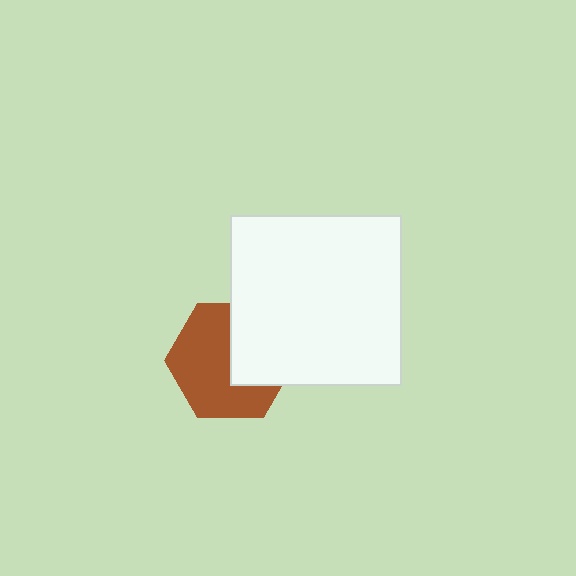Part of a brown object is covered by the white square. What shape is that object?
It is a hexagon.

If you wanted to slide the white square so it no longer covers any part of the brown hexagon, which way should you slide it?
Slide it right — that is the most direct way to separate the two shapes.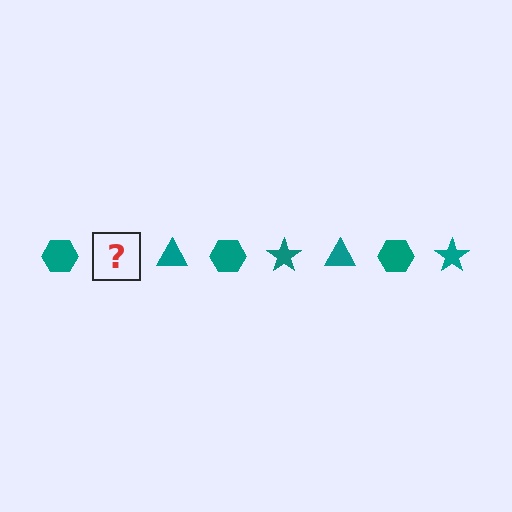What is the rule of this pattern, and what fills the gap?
The rule is that the pattern cycles through hexagon, star, triangle shapes in teal. The gap should be filled with a teal star.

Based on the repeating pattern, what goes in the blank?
The blank should be a teal star.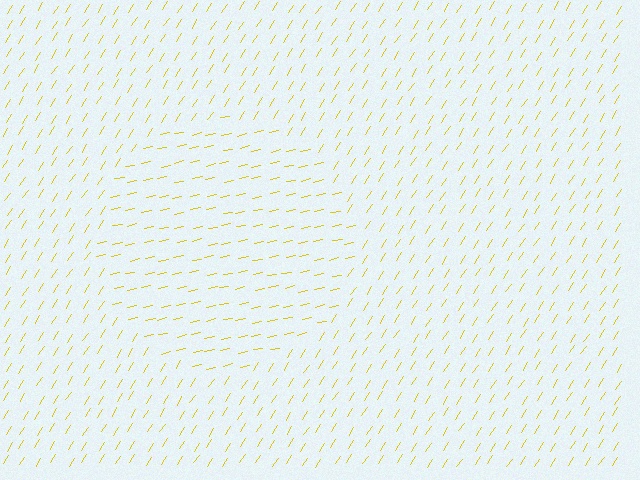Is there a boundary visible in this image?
Yes, there is a texture boundary formed by a change in line orientation.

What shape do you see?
I see a circle.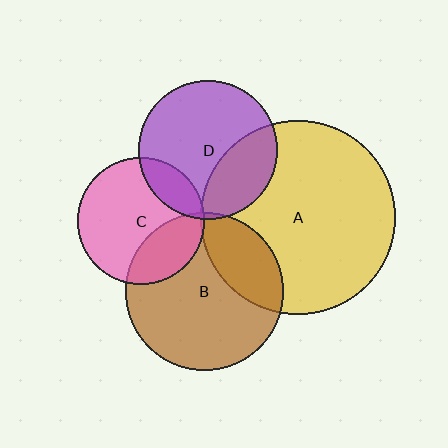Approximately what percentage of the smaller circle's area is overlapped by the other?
Approximately 15%.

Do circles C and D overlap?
Yes.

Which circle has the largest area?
Circle A (yellow).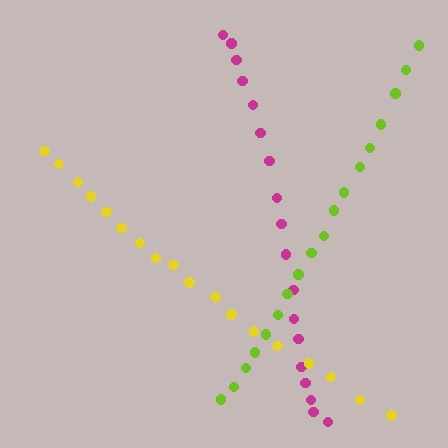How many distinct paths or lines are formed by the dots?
There are 3 distinct paths.